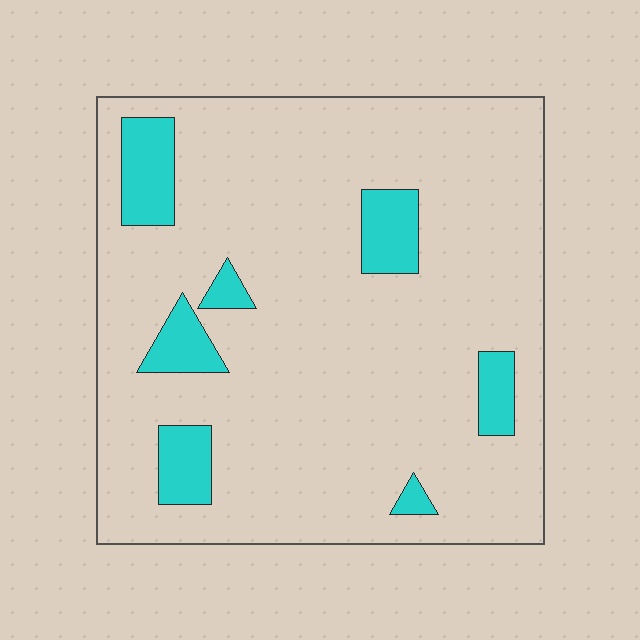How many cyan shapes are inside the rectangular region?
7.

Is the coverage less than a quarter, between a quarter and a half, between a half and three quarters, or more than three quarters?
Less than a quarter.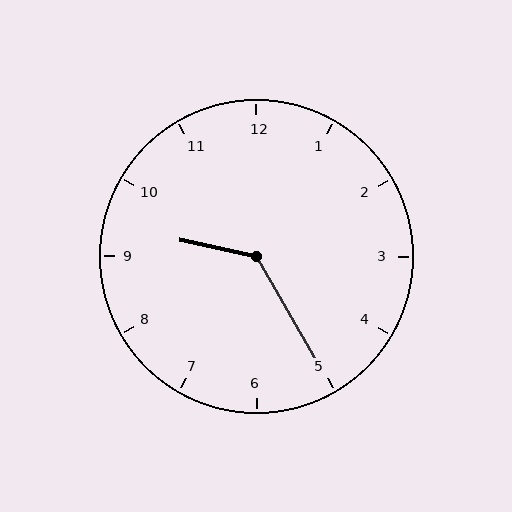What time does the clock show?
9:25.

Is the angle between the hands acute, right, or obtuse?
It is obtuse.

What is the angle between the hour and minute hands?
Approximately 132 degrees.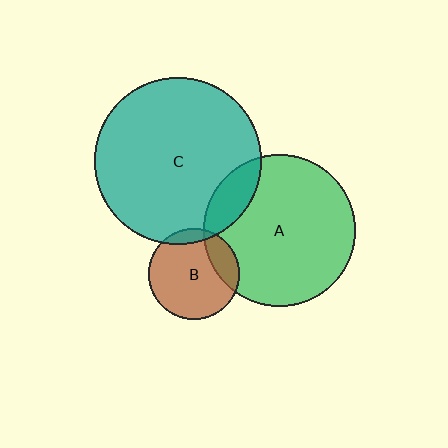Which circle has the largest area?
Circle C (teal).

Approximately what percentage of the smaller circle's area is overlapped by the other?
Approximately 10%.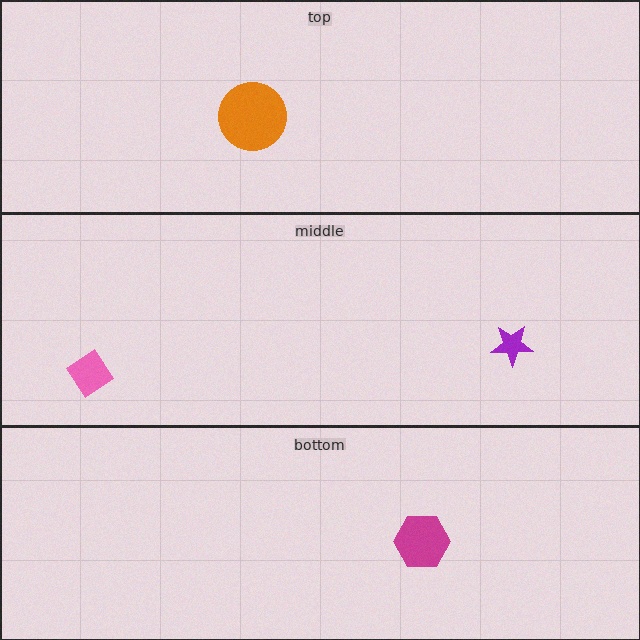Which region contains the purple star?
The middle region.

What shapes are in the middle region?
The purple star, the pink diamond.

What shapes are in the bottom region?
The magenta hexagon.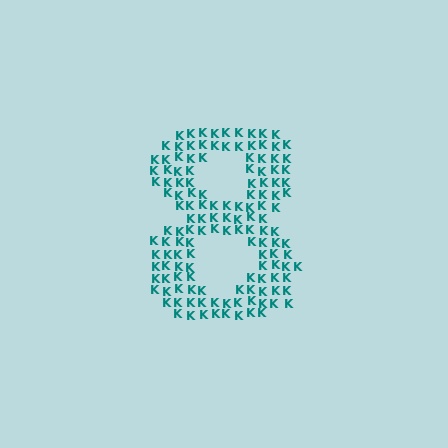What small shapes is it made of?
It is made of small letter K's.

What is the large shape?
The large shape is the digit 8.